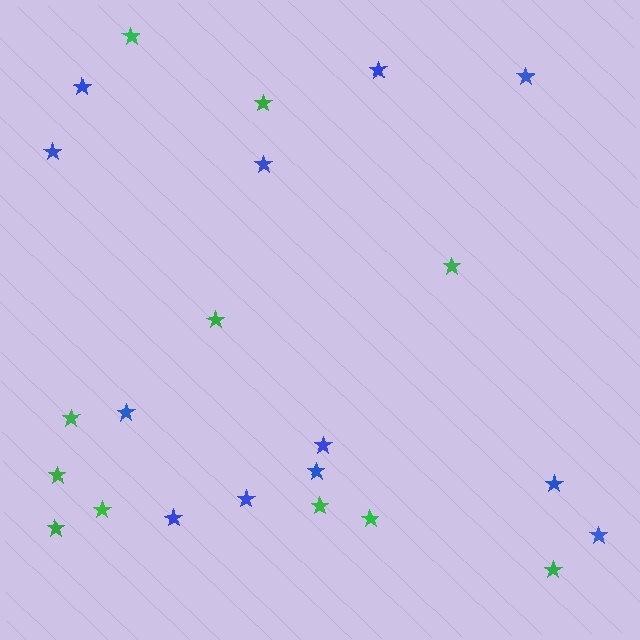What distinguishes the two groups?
There are 2 groups: one group of green stars (11) and one group of blue stars (12).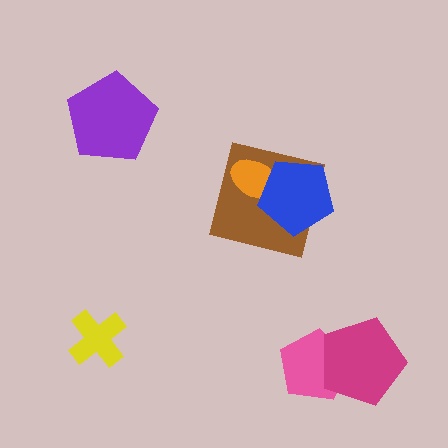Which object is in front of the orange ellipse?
The blue pentagon is in front of the orange ellipse.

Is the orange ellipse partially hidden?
Yes, it is partially covered by another shape.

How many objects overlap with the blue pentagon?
2 objects overlap with the blue pentagon.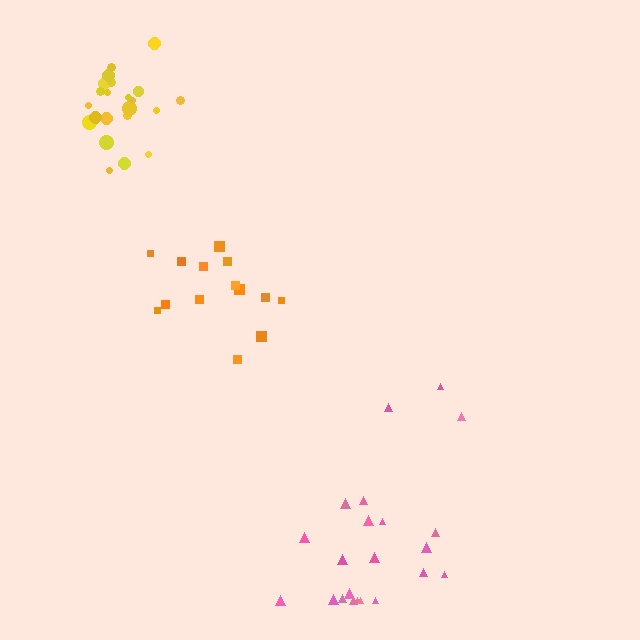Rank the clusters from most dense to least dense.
yellow, orange, pink.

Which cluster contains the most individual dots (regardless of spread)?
Yellow (22).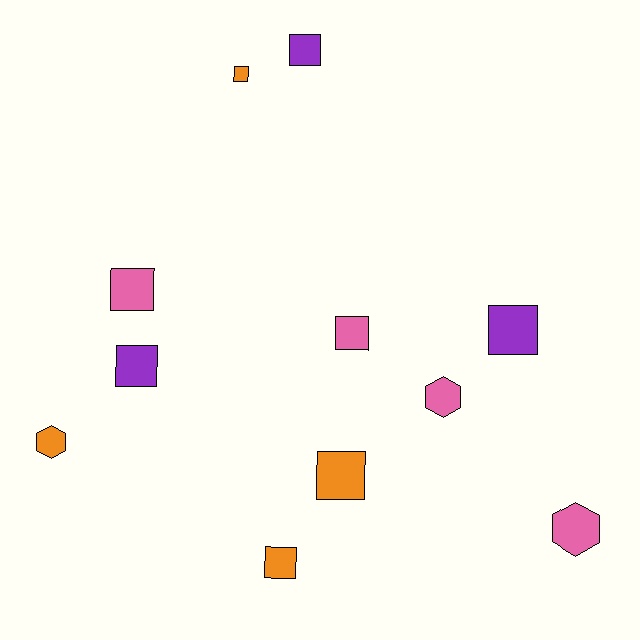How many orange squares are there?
There are 3 orange squares.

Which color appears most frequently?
Orange, with 4 objects.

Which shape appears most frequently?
Square, with 8 objects.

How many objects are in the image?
There are 11 objects.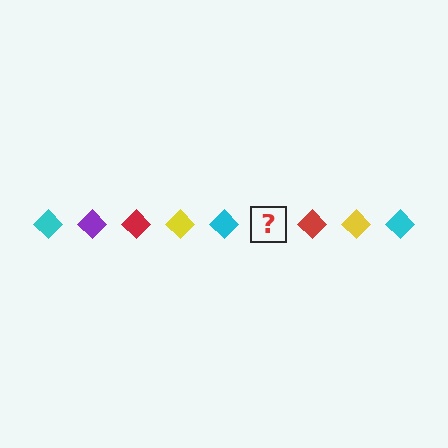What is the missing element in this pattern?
The missing element is a purple diamond.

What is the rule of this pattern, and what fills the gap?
The rule is that the pattern cycles through cyan, purple, red, yellow diamonds. The gap should be filled with a purple diamond.